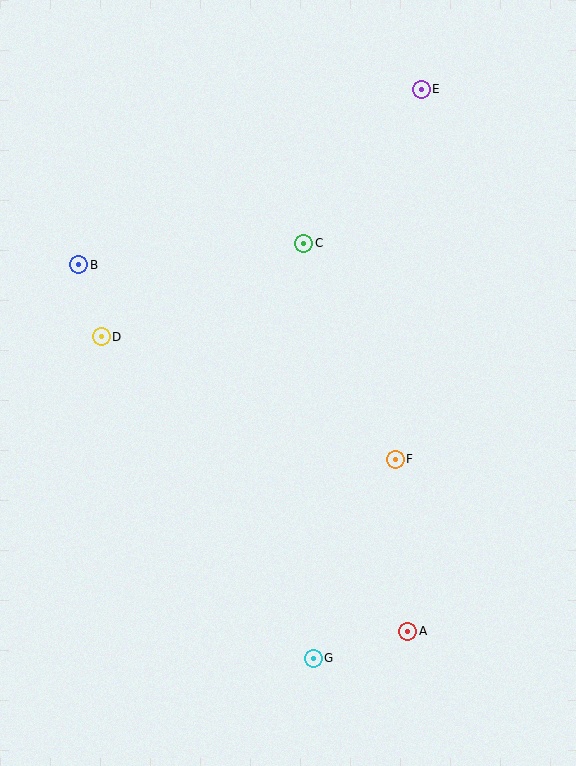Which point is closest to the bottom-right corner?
Point A is closest to the bottom-right corner.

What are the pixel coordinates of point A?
Point A is at (408, 631).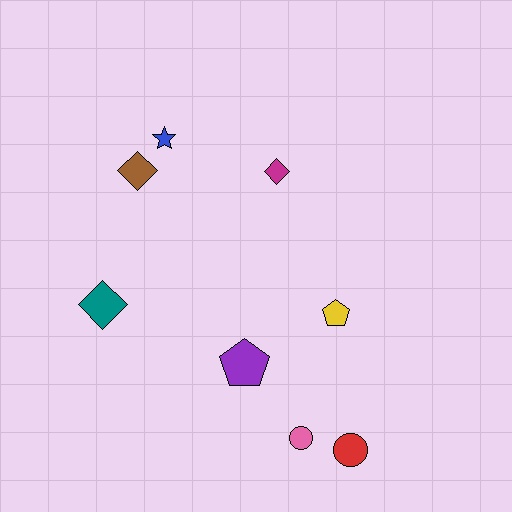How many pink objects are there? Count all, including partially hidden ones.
There is 1 pink object.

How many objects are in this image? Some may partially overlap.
There are 8 objects.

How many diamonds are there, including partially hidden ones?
There are 3 diamonds.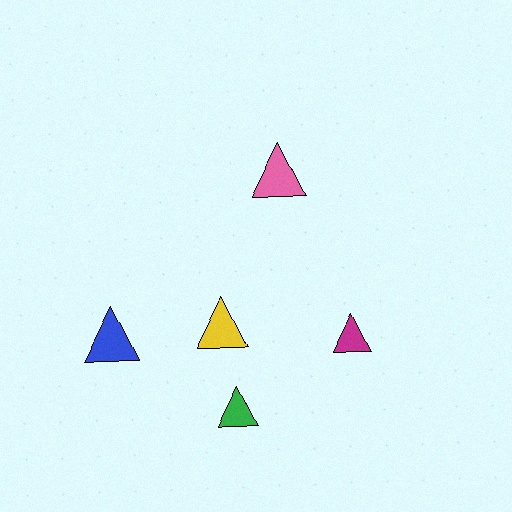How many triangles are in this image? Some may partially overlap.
There are 5 triangles.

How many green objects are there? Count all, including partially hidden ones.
There is 1 green object.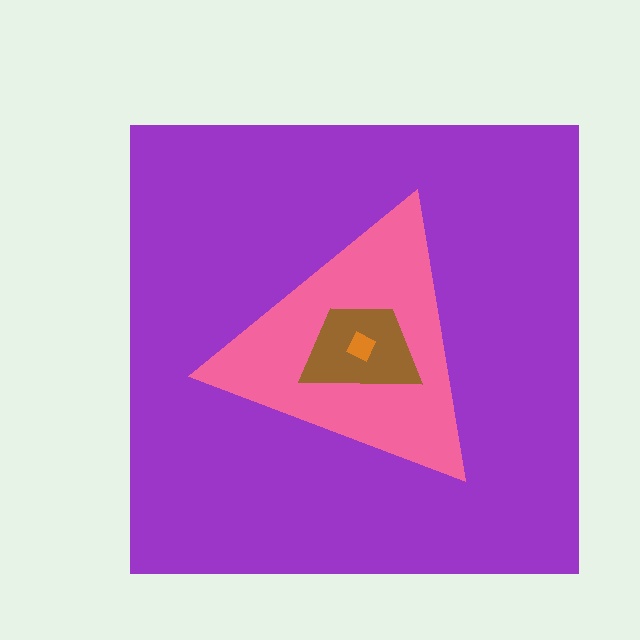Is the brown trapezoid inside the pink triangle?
Yes.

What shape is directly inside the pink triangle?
The brown trapezoid.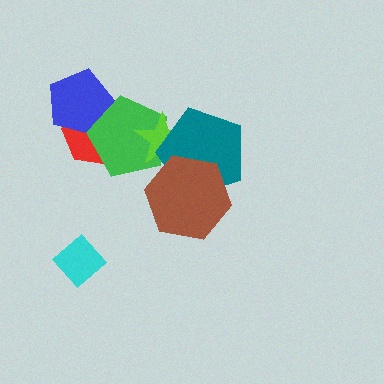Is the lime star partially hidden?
Yes, it is partially covered by another shape.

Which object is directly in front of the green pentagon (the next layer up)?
The lime star is directly in front of the green pentagon.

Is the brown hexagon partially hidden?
No, no other shape covers it.